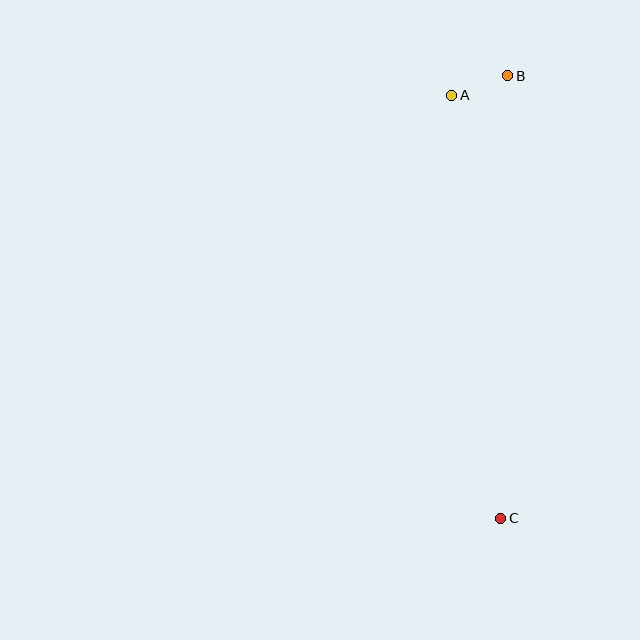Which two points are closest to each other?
Points A and B are closest to each other.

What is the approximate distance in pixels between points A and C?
The distance between A and C is approximately 426 pixels.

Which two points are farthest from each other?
Points B and C are farthest from each other.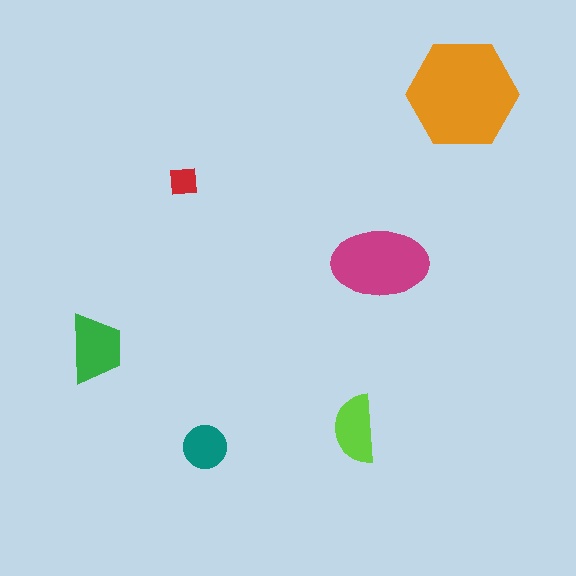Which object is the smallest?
The red square.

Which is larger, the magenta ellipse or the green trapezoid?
The magenta ellipse.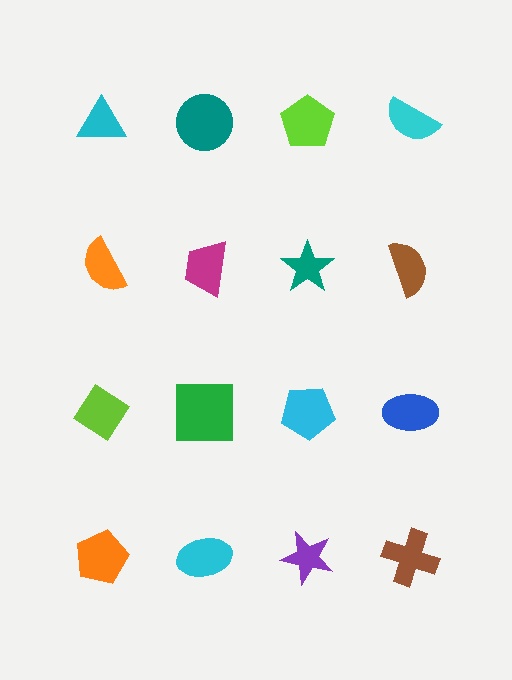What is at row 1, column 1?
A cyan triangle.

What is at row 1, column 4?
A cyan semicircle.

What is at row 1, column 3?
A lime pentagon.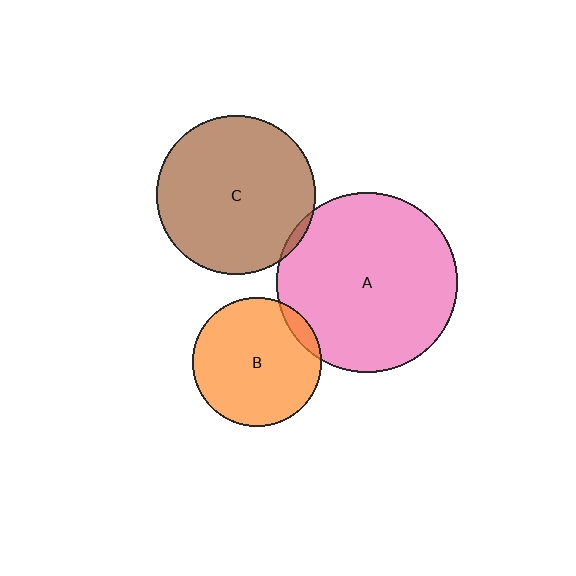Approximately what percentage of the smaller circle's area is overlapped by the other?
Approximately 5%.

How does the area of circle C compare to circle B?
Approximately 1.5 times.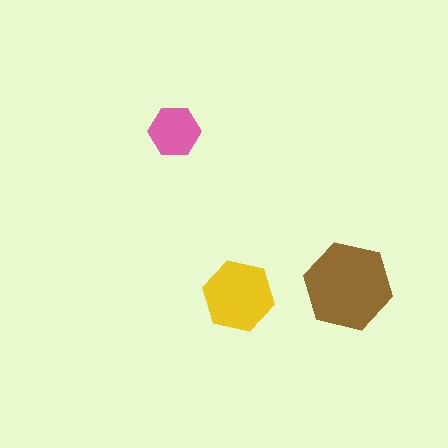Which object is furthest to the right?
The brown hexagon is rightmost.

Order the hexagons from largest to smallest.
the brown one, the yellow one, the pink one.